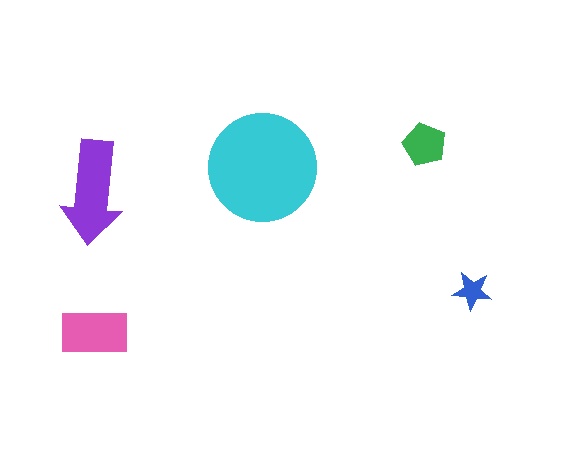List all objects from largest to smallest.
The cyan circle, the purple arrow, the pink rectangle, the green pentagon, the blue star.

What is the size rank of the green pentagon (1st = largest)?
4th.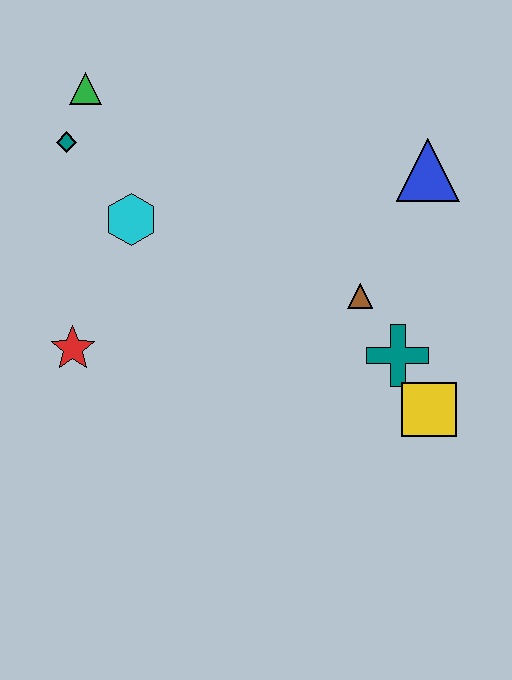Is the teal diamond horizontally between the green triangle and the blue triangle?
No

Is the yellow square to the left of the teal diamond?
No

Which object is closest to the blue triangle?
The brown triangle is closest to the blue triangle.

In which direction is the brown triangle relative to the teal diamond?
The brown triangle is to the right of the teal diamond.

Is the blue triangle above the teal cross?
Yes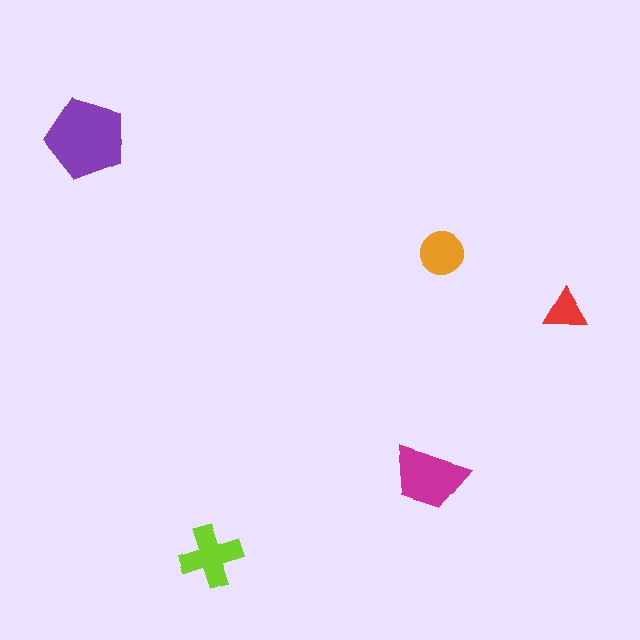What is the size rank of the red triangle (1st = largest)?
5th.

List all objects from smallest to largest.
The red triangle, the orange circle, the lime cross, the magenta trapezoid, the purple pentagon.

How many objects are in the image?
There are 5 objects in the image.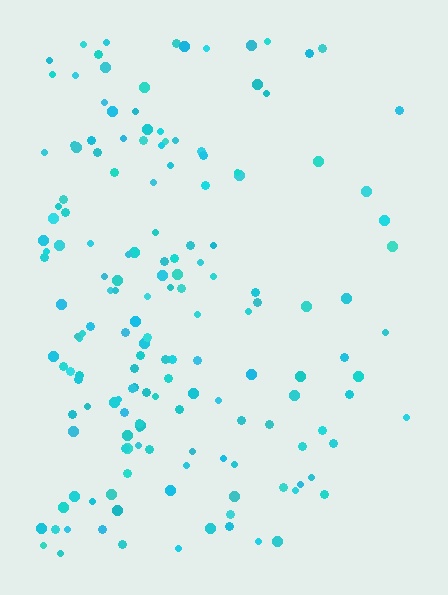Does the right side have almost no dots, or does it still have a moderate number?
Still a moderate number, just noticeably fewer than the left.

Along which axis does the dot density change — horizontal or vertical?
Horizontal.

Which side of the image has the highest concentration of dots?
The left.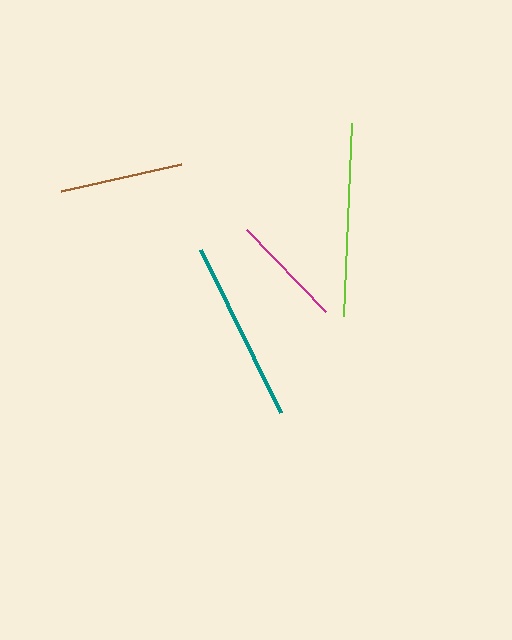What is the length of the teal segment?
The teal segment is approximately 182 pixels long.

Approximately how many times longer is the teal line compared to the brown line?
The teal line is approximately 1.5 times the length of the brown line.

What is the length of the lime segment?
The lime segment is approximately 193 pixels long.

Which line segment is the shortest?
The magenta line is the shortest at approximately 114 pixels.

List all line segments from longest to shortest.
From longest to shortest: lime, teal, brown, magenta.